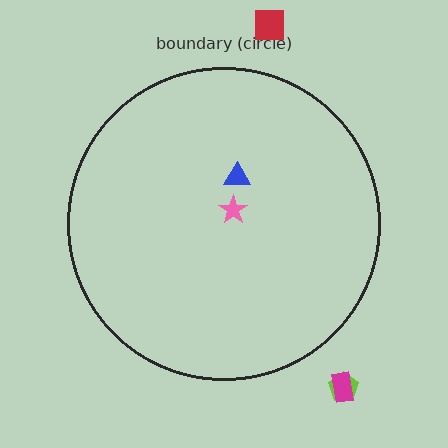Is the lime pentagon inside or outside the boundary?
Outside.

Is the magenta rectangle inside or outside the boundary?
Outside.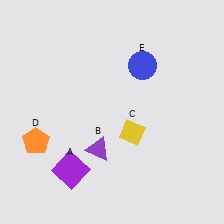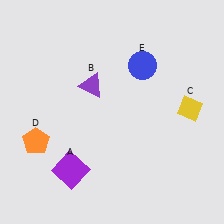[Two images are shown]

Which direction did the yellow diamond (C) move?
The yellow diamond (C) moved right.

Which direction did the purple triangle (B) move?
The purple triangle (B) moved up.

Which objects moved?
The objects that moved are: the purple triangle (B), the yellow diamond (C).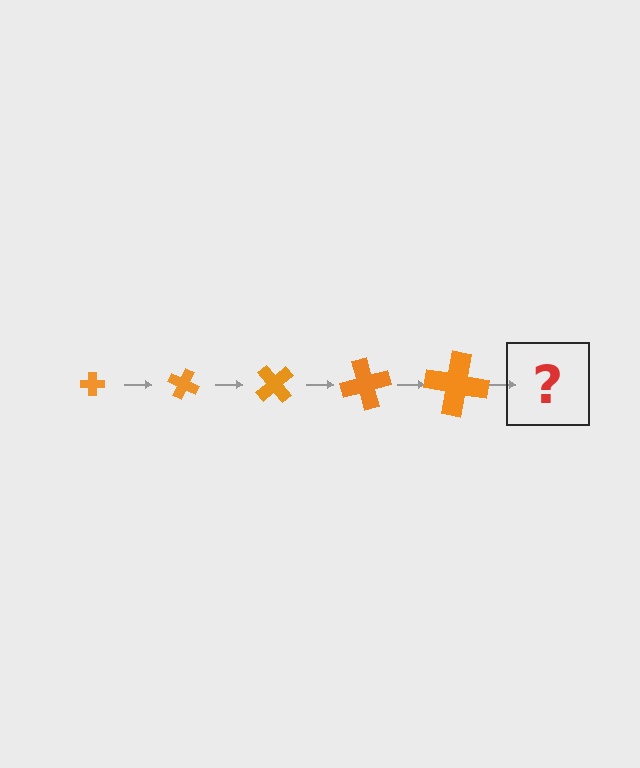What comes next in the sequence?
The next element should be a cross, larger than the previous one and rotated 125 degrees from the start.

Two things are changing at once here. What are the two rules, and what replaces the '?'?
The two rules are that the cross grows larger each step and it rotates 25 degrees each step. The '?' should be a cross, larger than the previous one and rotated 125 degrees from the start.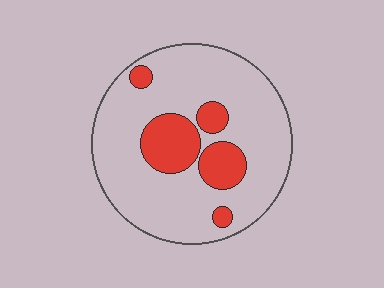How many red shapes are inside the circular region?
5.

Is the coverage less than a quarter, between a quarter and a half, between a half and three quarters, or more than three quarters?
Less than a quarter.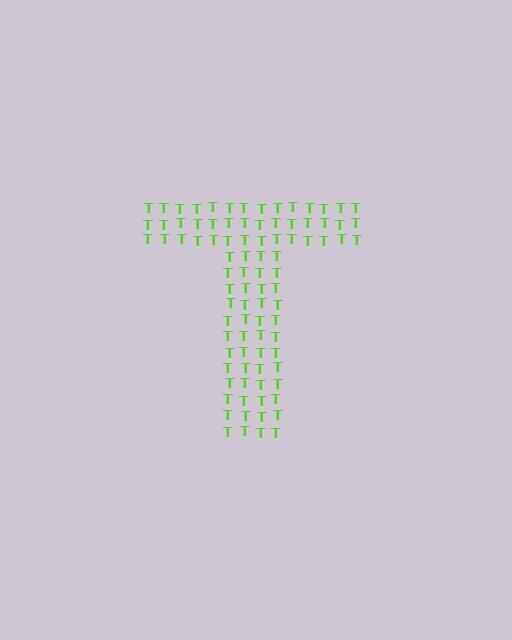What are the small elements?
The small elements are letter T's.